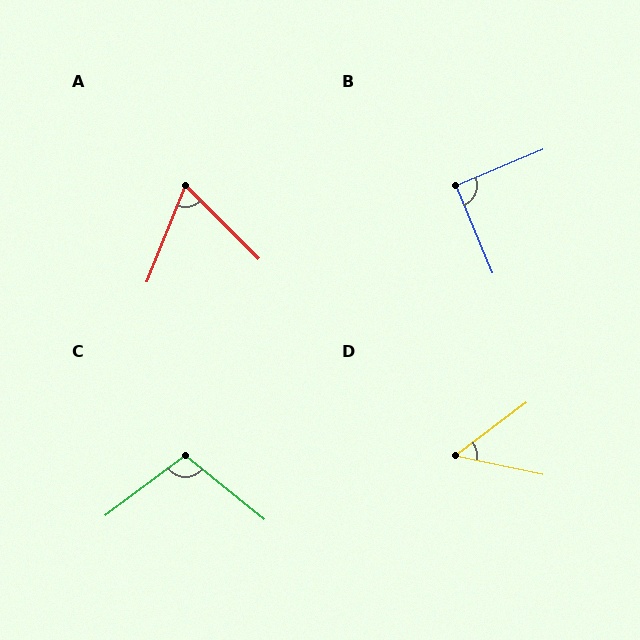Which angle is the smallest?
D, at approximately 49 degrees.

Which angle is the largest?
C, at approximately 104 degrees.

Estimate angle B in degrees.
Approximately 90 degrees.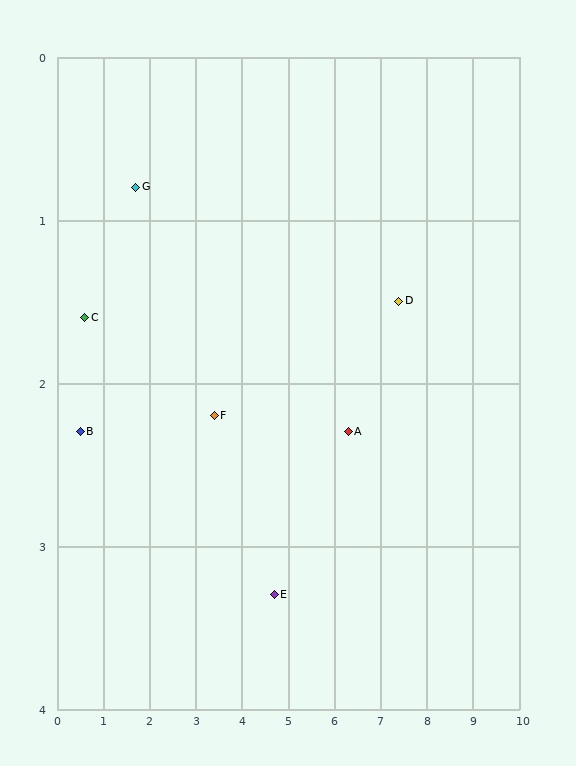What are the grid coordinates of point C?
Point C is at approximately (0.6, 1.6).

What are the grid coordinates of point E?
Point E is at approximately (4.7, 3.3).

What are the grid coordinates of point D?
Point D is at approximately (7.4, 1.5).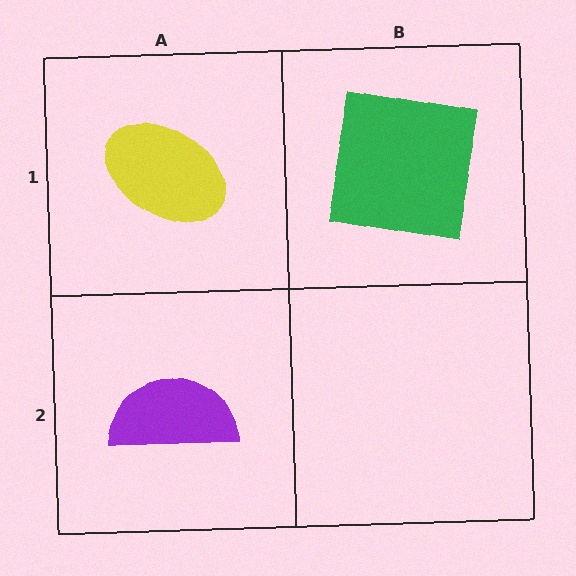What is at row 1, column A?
A yellow ellipse.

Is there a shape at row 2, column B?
No, that cell is empty.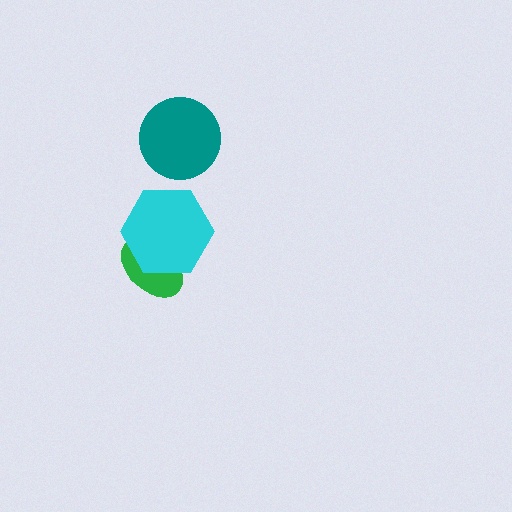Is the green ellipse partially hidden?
Yes, it is partially covered by another shape.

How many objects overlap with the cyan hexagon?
1 object overlaps with the cyan hexagon.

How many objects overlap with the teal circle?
0 objects overlap with the teal circle.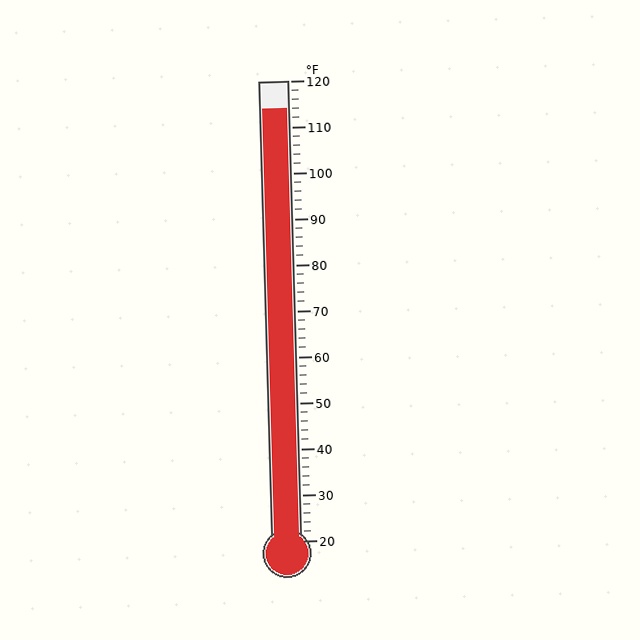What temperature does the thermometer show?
The thermometer shows approximately 114°F.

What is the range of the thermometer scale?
The thermometer scale ranges from 20°F to 120°F.